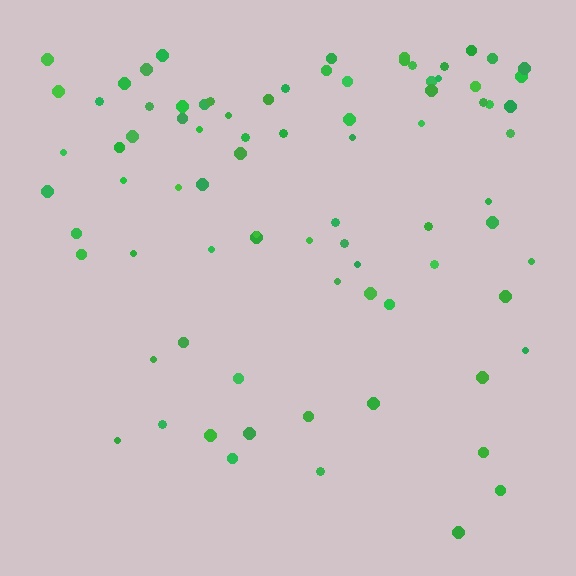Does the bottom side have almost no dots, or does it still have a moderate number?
Still a moderate number, just noticeably fewer than the top.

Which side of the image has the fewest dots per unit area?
The bottom.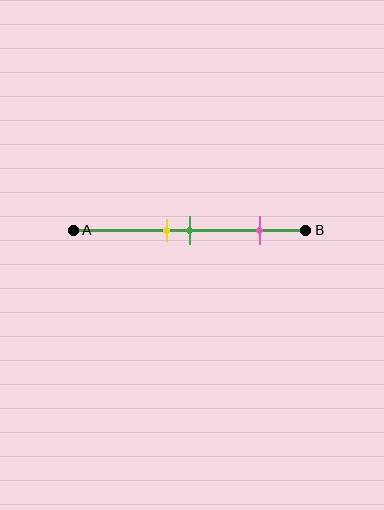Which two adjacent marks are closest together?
The yellow and green marks are the closest adjacent pair.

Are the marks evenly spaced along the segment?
No, the marks are not evenly spaced.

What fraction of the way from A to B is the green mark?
The green mark is approximately 50% (0.5) of the way from A to B.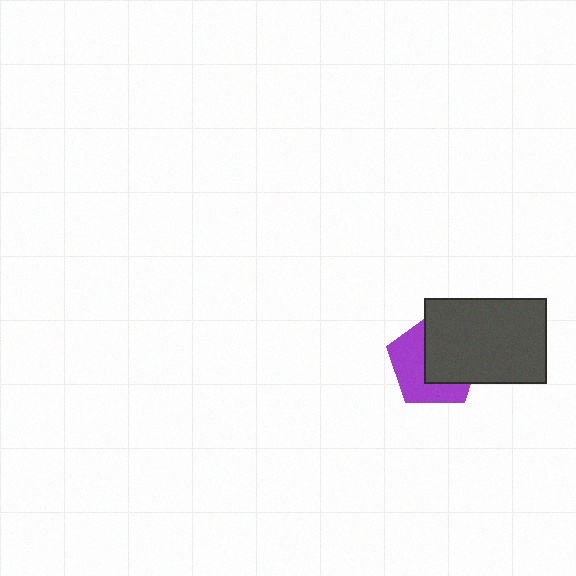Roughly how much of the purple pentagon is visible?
About half of it is visible (roughly 48%).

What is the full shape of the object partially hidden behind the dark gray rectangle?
The partially hidden object is a purple pentagon.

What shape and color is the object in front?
The object in front is a dark gray rectangle.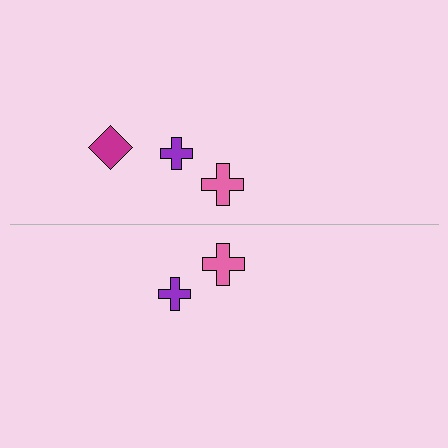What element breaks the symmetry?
A magenta diamond is missing from the bottom side.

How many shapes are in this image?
There are 5 shapes in this image.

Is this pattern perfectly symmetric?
No, the pattern is not perfectly symmetric. A magenta diamond is missing from the bottom side.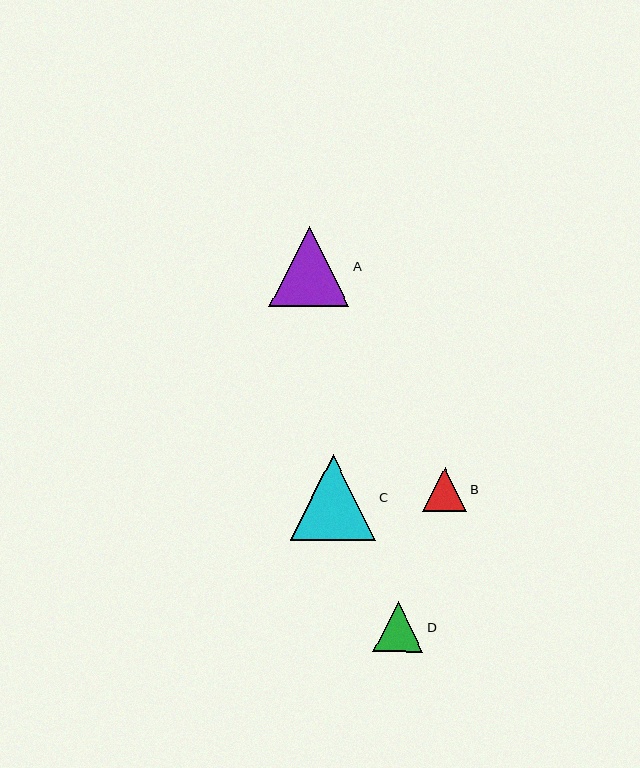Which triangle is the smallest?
Triangle B is the smallest with a size of approximately 44 pixels.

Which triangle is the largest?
Triangle C is the largest with a size of approximately 85 pixels.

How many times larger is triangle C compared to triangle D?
Triangle C is approximately 1.7 times the size of triangle D.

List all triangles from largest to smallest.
From largest to smallest: C, A, D, B.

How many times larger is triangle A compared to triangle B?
Triangle A is approximately 1.8 times the size of triangle B.